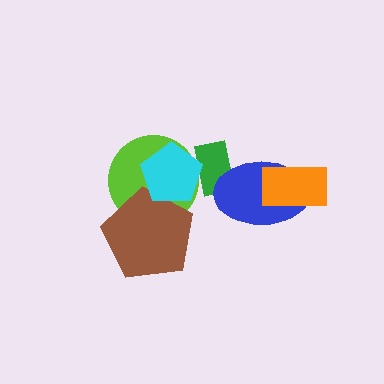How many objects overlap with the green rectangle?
3 objects overlap with the green rectangle.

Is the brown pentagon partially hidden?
Yes, it is partially covered by another shape.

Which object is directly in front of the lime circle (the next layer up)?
The brown pentagon is directly in front of the lime circle.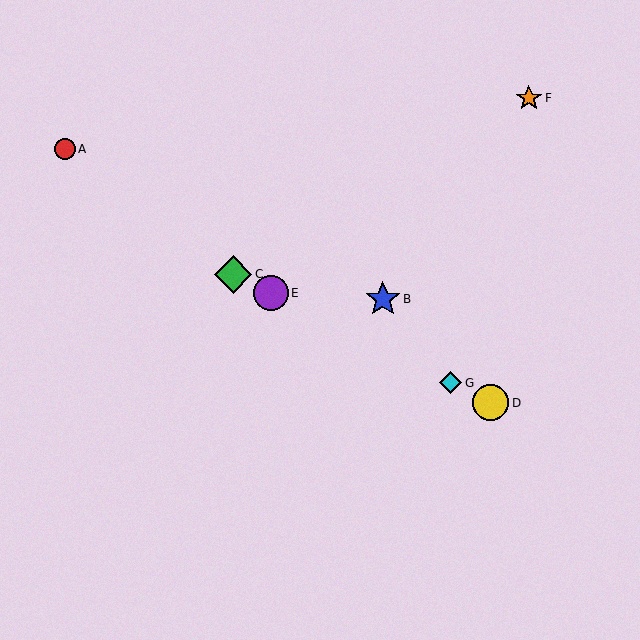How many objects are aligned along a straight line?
4 objects (C, D, E, G) are aligned along a straight line.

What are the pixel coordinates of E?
Object E is at (271, 293).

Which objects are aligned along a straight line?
Objects C, D, E, G are aligned along a straight line.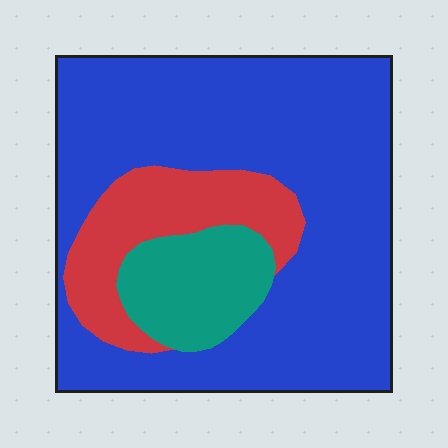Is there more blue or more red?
Blue.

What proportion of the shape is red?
Red covers 17% of the shape.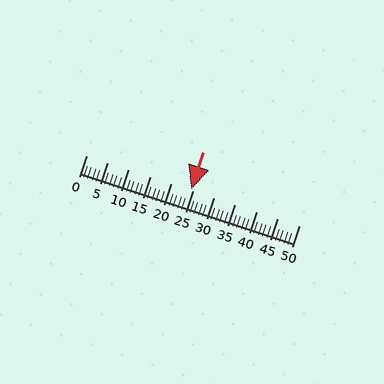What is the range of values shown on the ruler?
The ruler shows values from 0 to 50.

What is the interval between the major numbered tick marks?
The major tick marks are spaced 5 units apart.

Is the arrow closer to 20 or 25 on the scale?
The arrow is closer to 25.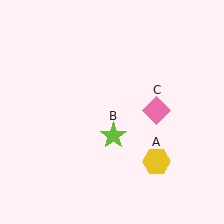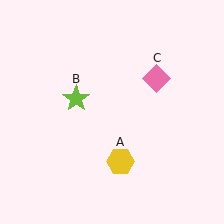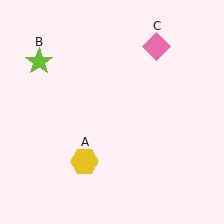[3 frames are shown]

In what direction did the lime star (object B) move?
The lime star (object B) moved up and to the left.